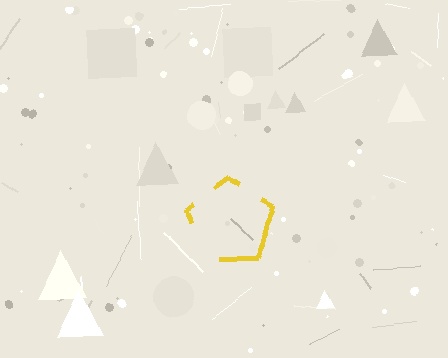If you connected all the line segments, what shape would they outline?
They would outline a pentagon.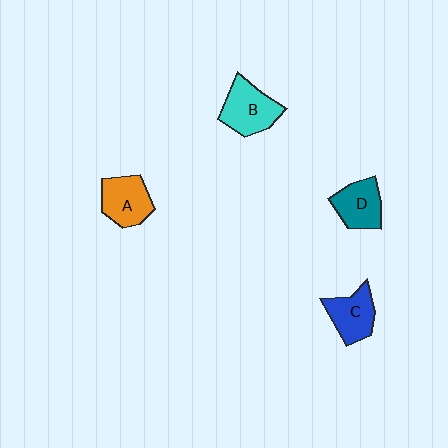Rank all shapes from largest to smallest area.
From largest to smallest: B (cyan), A (orange), C (blue), D (teal).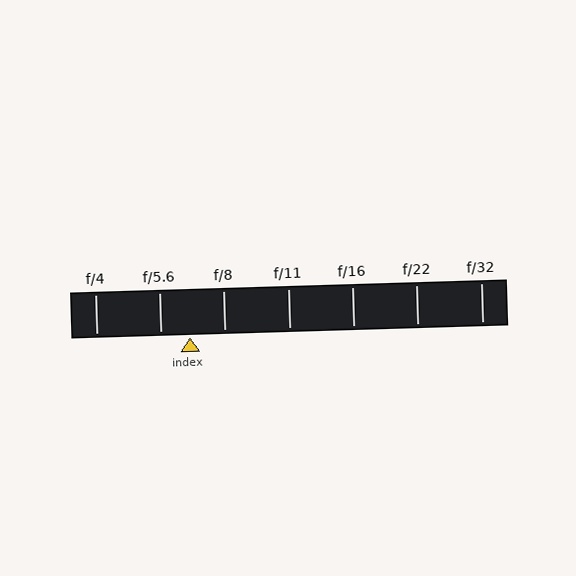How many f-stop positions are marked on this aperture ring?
There are 7 f-stop positions marked.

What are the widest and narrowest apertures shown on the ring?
The widest aperture shown is f/4 and the narrowest is f/32.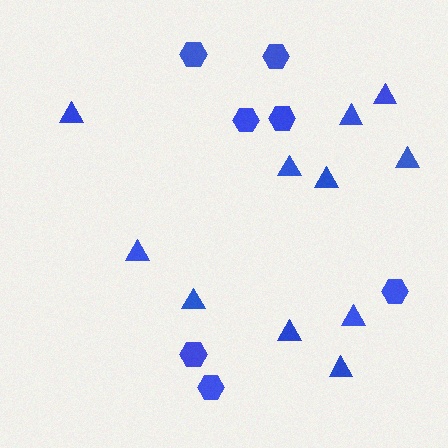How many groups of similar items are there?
There are 2 groups: one group of triangles (11) and one group of hexagons (7).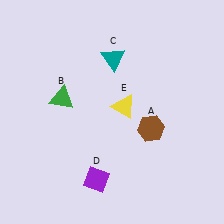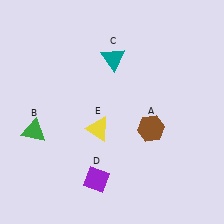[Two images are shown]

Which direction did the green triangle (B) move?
The green triangle (B) moved down.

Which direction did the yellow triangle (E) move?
The yellow triangle (E) moved left.